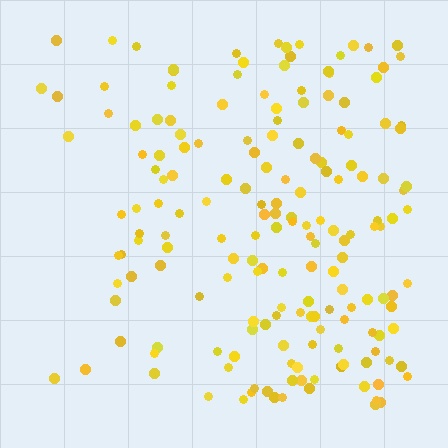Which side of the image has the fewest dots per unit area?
The left.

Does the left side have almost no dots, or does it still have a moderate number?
Still a moderate number, just noticeably fewer than the right.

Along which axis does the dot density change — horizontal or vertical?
Horizontal.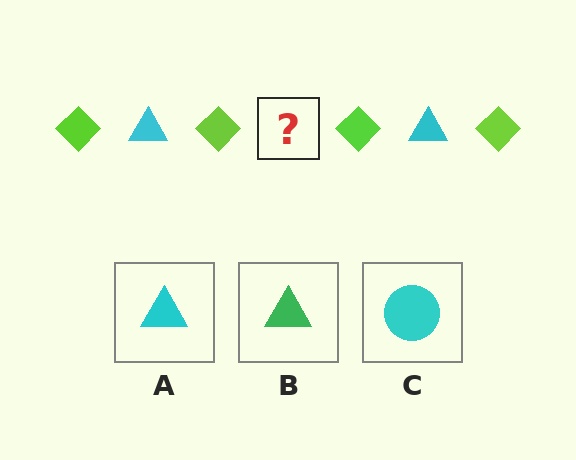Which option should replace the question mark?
Option A.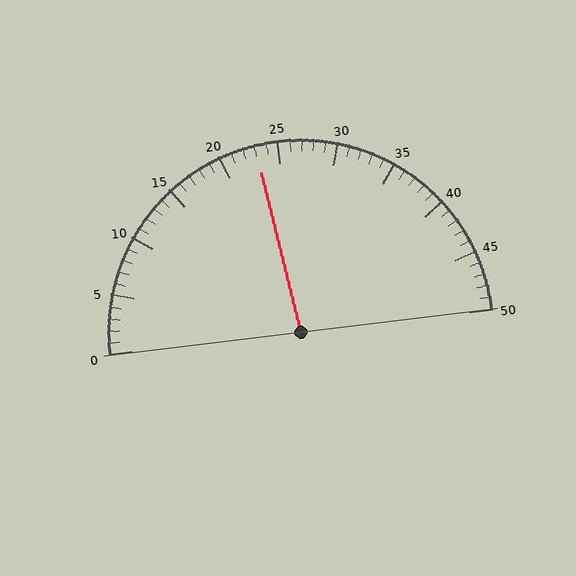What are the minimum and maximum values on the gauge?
The gauge ranges from 0 to 50.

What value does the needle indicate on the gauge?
The needle indicates approximately 23.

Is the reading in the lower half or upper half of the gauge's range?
The reading is in the lower half of the range (0 to 50).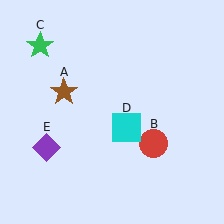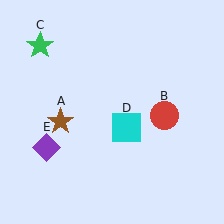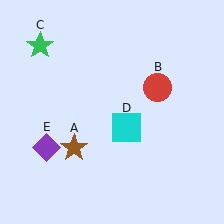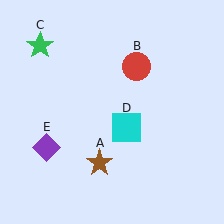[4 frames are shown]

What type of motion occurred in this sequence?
The brown star (object A), red circle (object B) rotated counterclockwise around the center of the scene.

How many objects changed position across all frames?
2 objects changed position: brown star (object A), red circle (object B).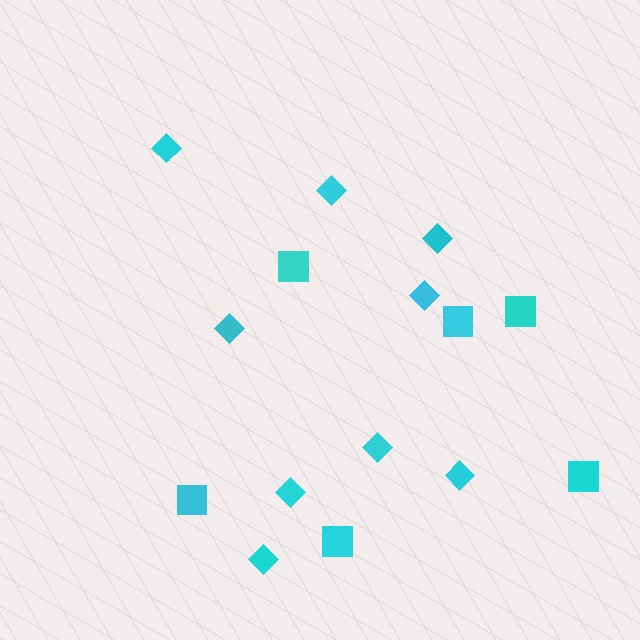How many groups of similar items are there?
There are 2 groups: one group of squares (6) and one group of diamonds (9).